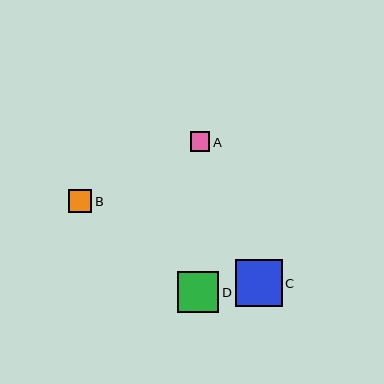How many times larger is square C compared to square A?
Square C is approximately 2.4 times the size of square A.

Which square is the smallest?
Square A is the smallest with a size of approximately 19 pixels.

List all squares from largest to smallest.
From largest to smallest: C, D, B, A.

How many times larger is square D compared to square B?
Square D is approximately 1.8 times the size of square B.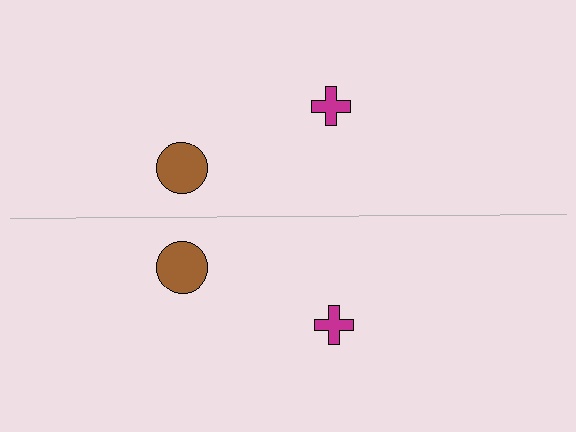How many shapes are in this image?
There are 4 shapes in this image.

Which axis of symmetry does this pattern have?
The pattern has a horizontal axis of symmetry running through the center of the image.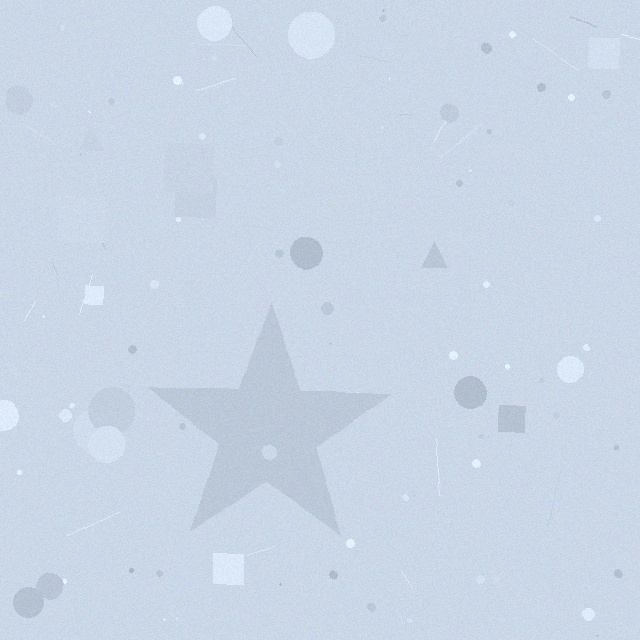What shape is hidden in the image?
A star is hidden in the image.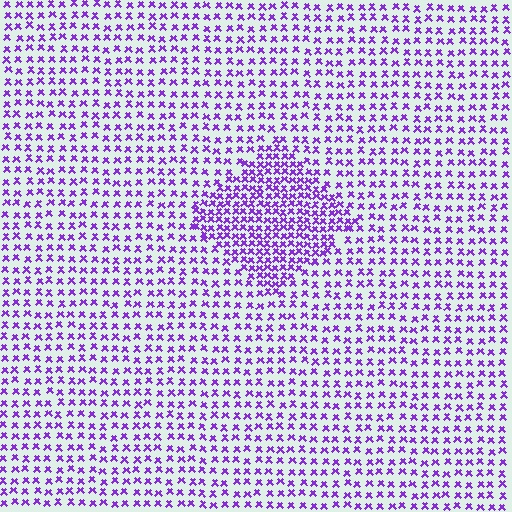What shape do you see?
I see a diamond.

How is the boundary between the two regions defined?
The boundary is defined by a change in element density (approximately 1.9x ratio). All elements are the same color, size, and shape.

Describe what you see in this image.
The image contains small purple elements arranged at two different densities. A diamond-shaped region is visible where the elements are more densely packed than the surrounding area.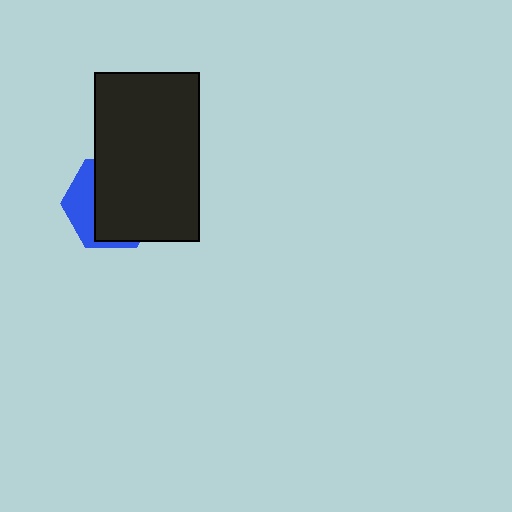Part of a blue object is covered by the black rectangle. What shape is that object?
It is a hexagon.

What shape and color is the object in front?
The object in front is a black rectangle.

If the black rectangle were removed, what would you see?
You would see the complete blue hexagon.